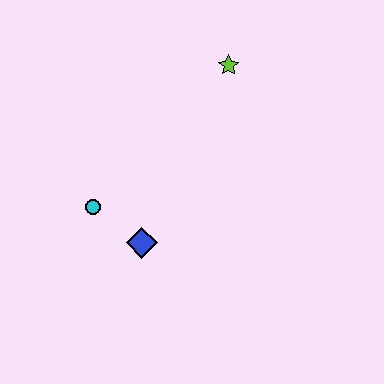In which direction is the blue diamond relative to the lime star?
The blue diamond is below the lime star.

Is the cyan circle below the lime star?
Yes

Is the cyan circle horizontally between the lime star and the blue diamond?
No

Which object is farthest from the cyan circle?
The lime star is farthest from the cyan circle.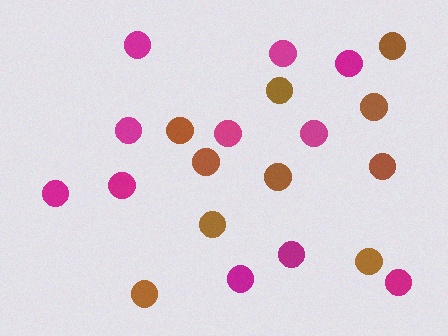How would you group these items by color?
There are 2 groups: one group of brown circles (10) and one group of magenta circles (11).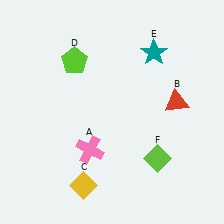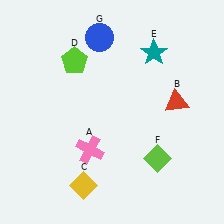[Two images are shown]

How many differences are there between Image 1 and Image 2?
There is 1 difference between the two images.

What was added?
A blue circle (G) was added in Image 2.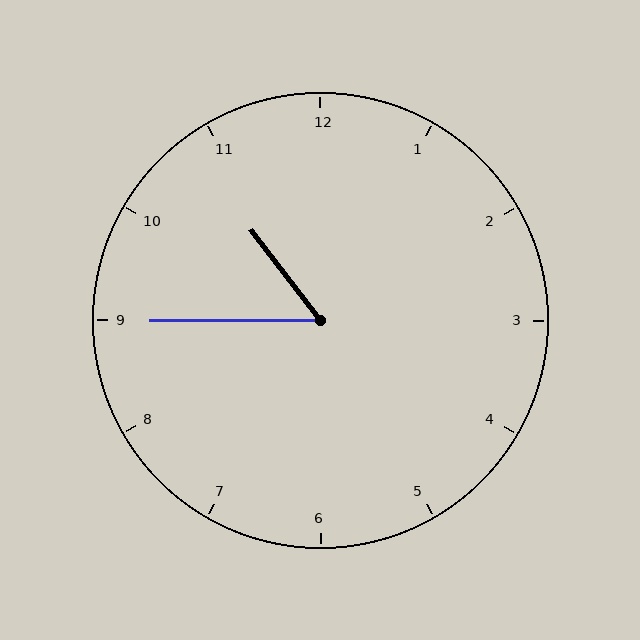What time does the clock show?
10:45.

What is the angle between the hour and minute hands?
Approximately 52 degrees.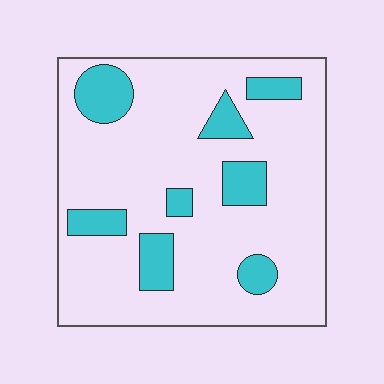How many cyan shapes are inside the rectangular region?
8.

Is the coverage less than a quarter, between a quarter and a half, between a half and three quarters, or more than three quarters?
Less than a quarter.